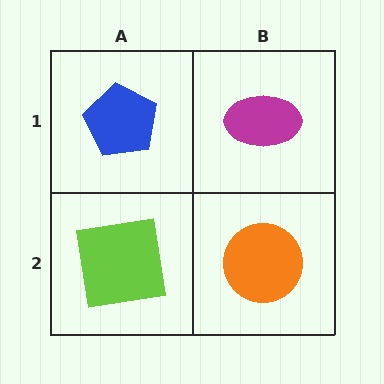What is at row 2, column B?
An orange circle.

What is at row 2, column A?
A lime square.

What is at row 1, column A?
A blue pentagon.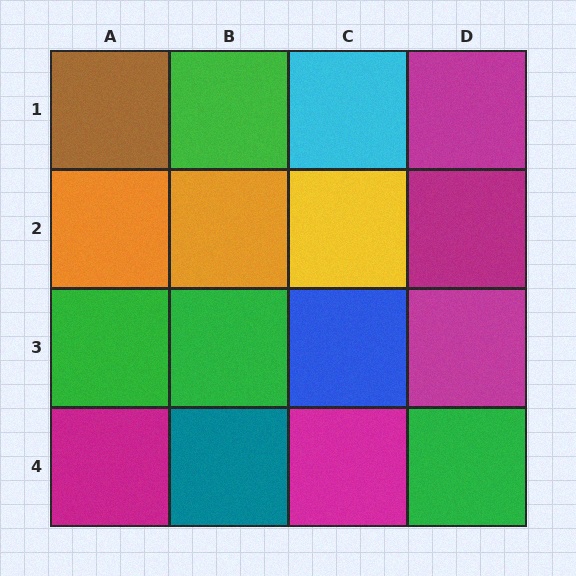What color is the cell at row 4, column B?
Teal.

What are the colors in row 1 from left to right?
Brown, green, cyan, magenta.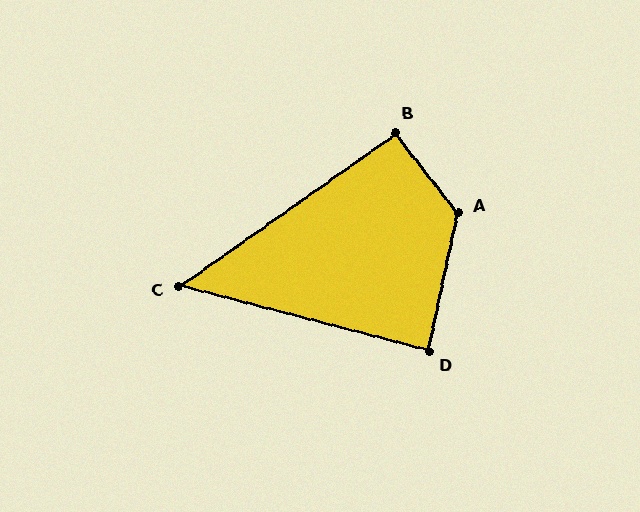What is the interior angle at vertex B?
Approximately 93 degrees (approximately right).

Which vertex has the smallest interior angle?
C, at approximately 50 degrees.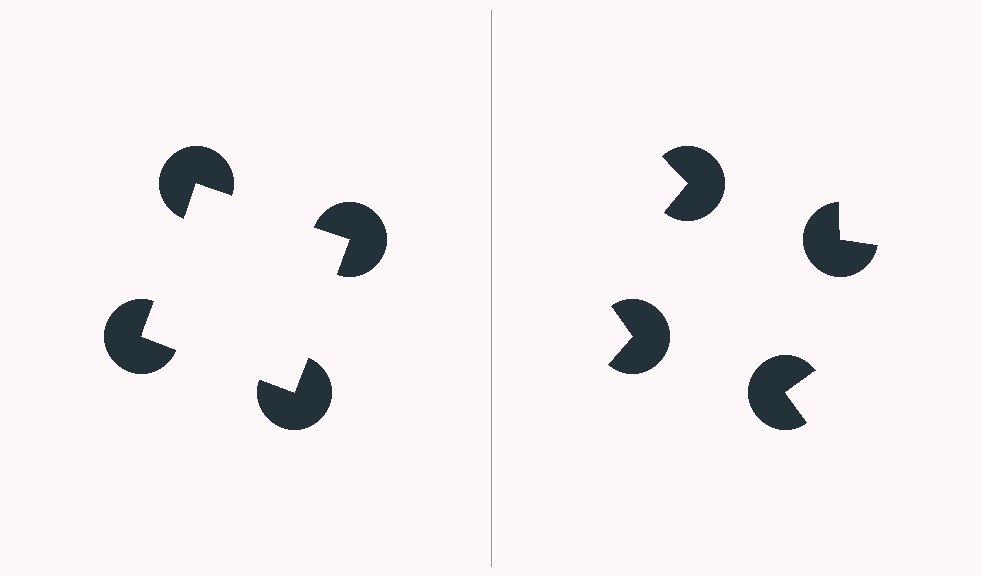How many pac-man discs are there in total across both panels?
8 — 4 on each side.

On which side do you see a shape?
An illusory square appears on the left side. On the right side the wedge cuts are rotated, so no coherent shape forms.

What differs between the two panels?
The pac-man discs are positioned identically on both sides; only the wedge orientations differ. On the left they align to a square; on the right they are misaligned.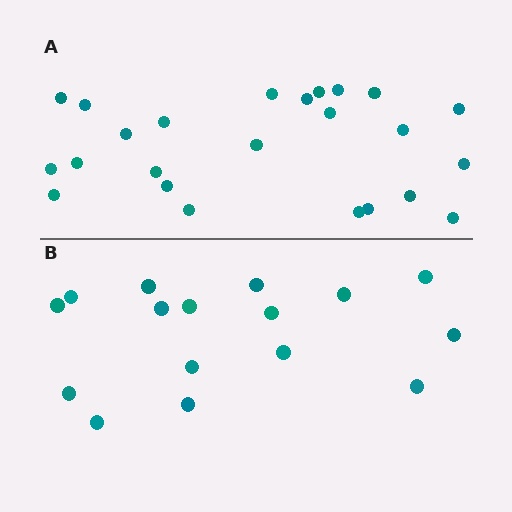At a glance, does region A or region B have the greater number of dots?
Region A (the top region) has more dots.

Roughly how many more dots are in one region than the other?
Region A has roughly 8 or so more dots than region B.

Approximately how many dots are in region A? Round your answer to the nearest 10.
About 20 dots. (The exact count is 24, which rounds to 20.)